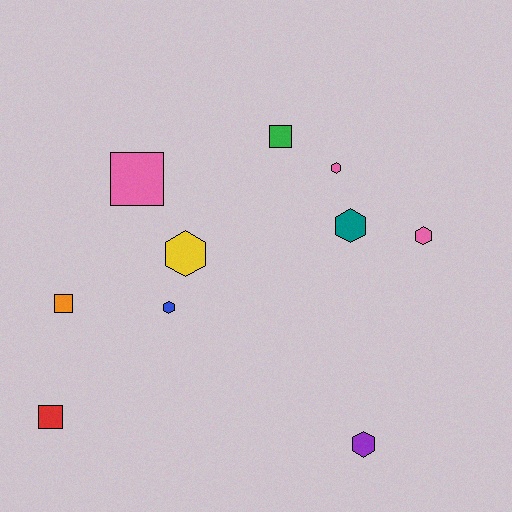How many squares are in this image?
There are 4 squares.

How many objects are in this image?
There are 10 objects.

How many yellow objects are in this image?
There is 1 yellow object.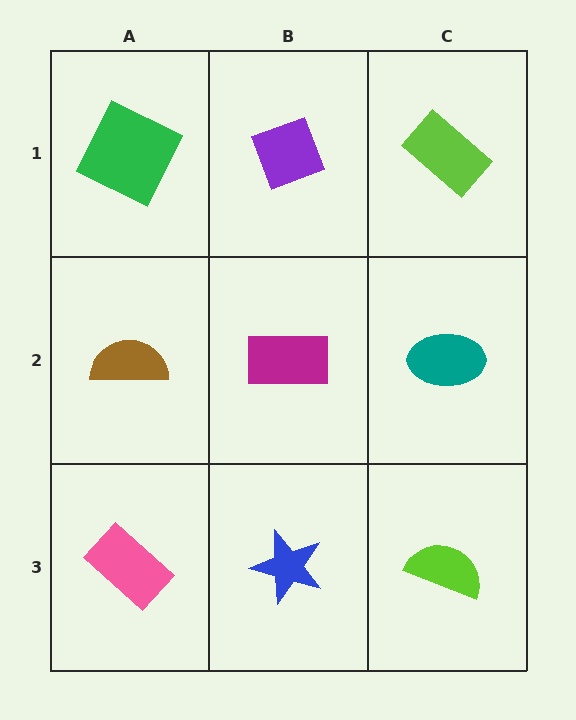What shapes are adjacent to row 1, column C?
A teal ellipse (row 2, column C), a purple diamond (row 1, column B).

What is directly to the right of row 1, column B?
A lime rectangle.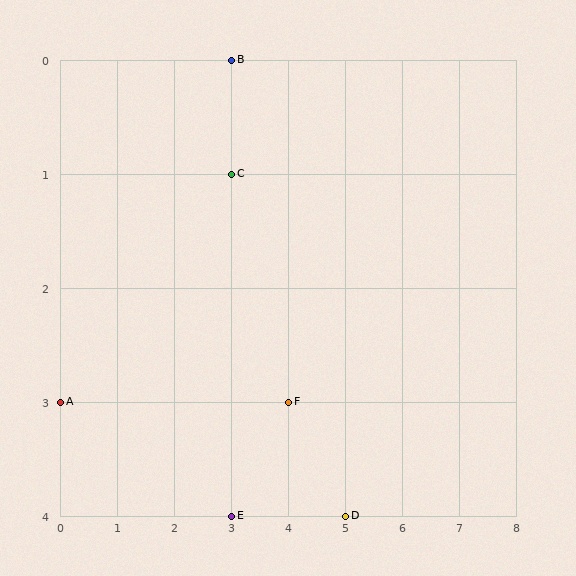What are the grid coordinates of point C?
Point C is at grid coordinates (3, 1).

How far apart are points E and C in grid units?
Points E and C are 3 rows apart.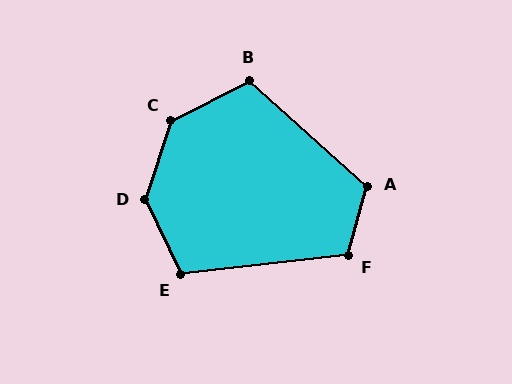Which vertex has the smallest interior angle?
E, at approximately 109 degrees.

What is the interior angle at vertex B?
Approximately 111 degrees (obtuse).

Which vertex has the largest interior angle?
D, at approximately 136 degrees.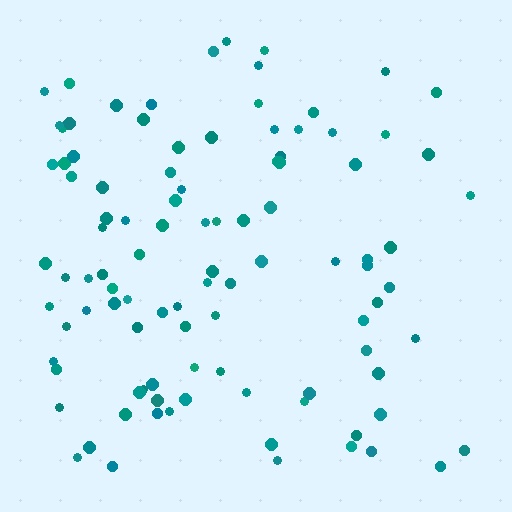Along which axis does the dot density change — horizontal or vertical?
Horizontal.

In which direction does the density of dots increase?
From right to left, with the left side densest.